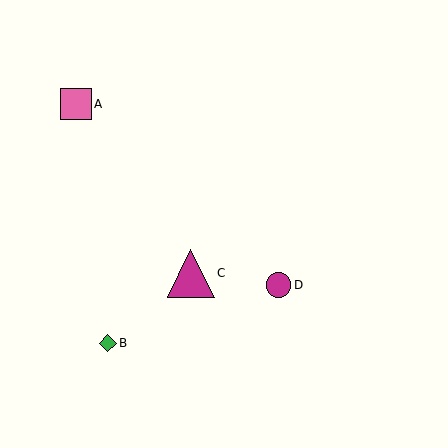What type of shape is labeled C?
Shape C is a magenta triangle.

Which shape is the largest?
The magenta triangle (labeled C) is the largest.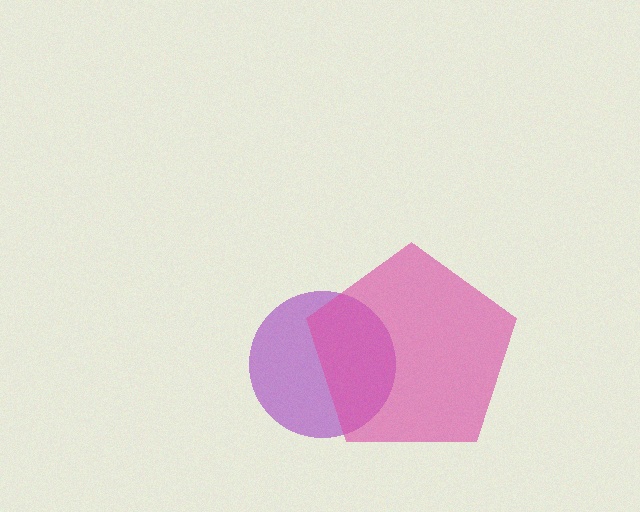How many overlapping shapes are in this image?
There are 2 overlapping shapes in the image.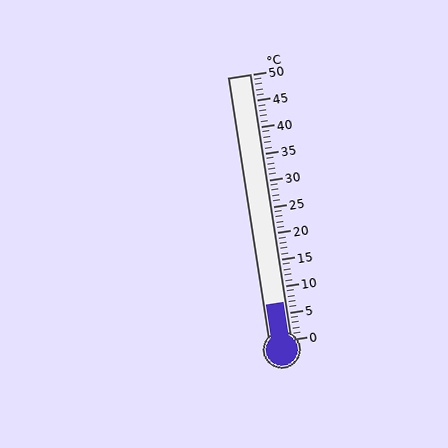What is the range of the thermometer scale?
The thermometer scale ranges from 0°C to 50°C.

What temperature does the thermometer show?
The thermometer shows approximately 7°C.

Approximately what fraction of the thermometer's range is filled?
The thermometer is filled to approximately 15% of its range.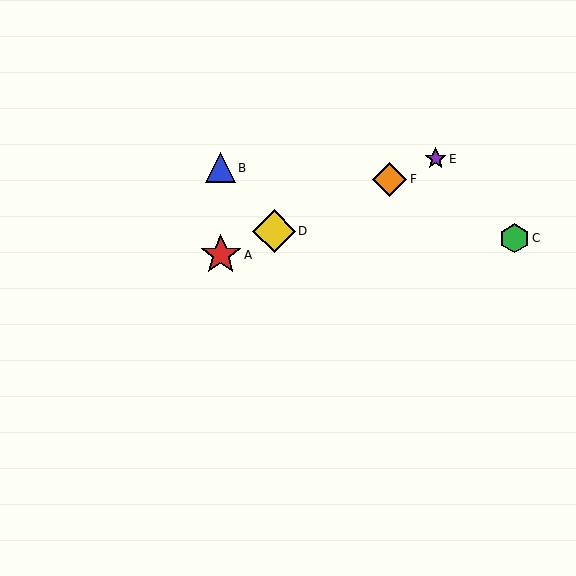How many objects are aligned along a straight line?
4 objects (A, D, E, F) are aligned along a straight line.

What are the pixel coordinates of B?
Object B is at (220, 168).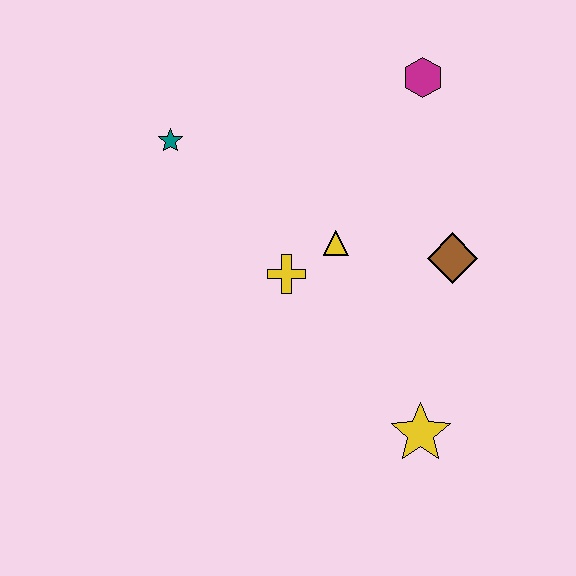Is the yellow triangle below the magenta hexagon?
Yes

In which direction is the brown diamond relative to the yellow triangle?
The brown diamond is to the right of the yellow triangle.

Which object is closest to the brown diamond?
The yellow triangle is closest to the brown diamond.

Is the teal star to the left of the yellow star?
Yes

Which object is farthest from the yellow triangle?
The yellow star is farthest from the yellow triangle.